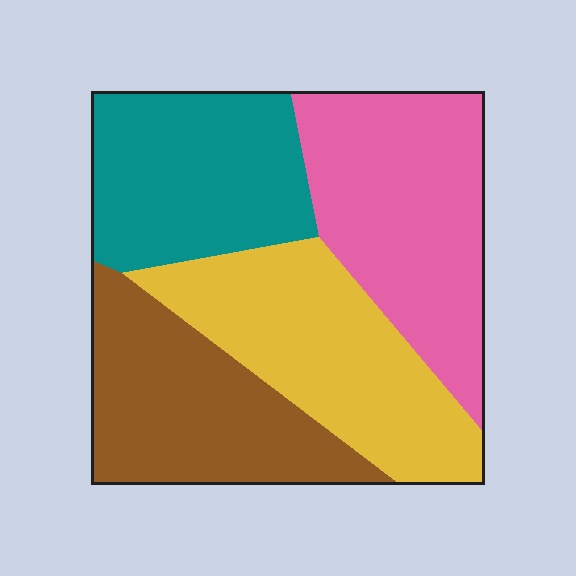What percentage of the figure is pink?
Pink covers 27% of the figure.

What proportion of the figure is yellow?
Yellow covers about 25% of the figure.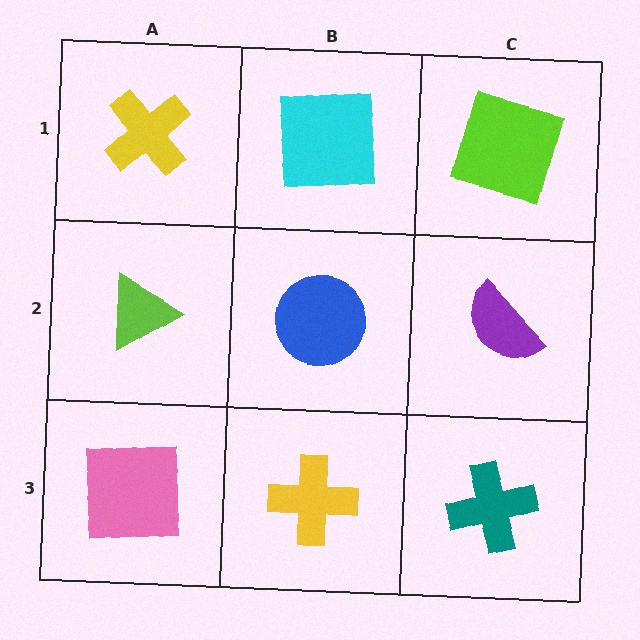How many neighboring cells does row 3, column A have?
2.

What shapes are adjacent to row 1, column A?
A lime triangle (row 2, column A), a cyan square (row 1, column B).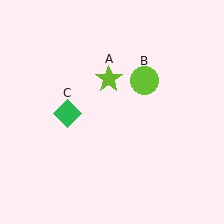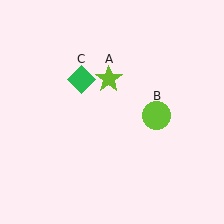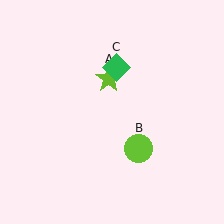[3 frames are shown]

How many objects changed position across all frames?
2 objects changed position: lime circle (object B), green diamond (object C).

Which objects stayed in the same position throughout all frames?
Lime star (object A) remained stationary.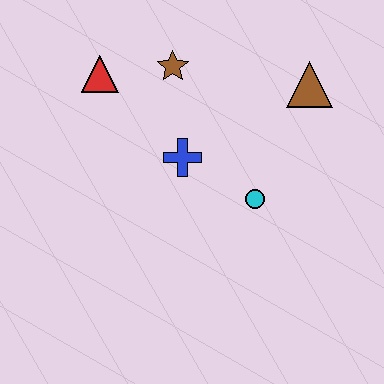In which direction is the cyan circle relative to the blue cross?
The cyan circle is to the right of the blue cross.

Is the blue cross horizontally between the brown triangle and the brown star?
Yes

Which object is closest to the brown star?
The red triangle is closest to the brown star.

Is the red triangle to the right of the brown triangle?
No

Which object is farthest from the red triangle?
The brown triangle is farthest from the red triangle.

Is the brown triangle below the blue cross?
No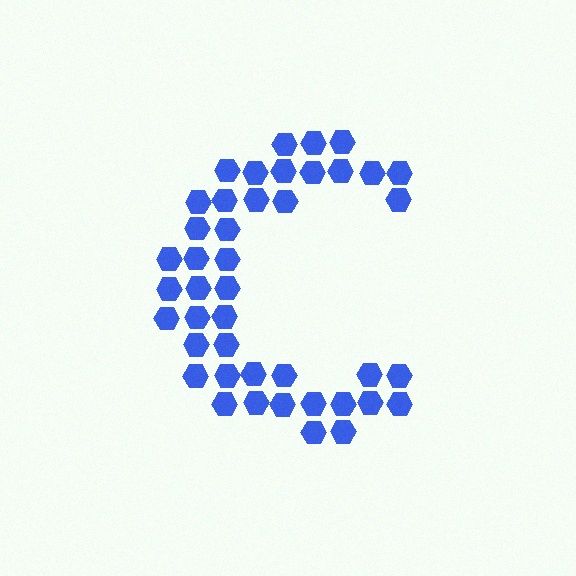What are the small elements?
The small elements are hexagons.